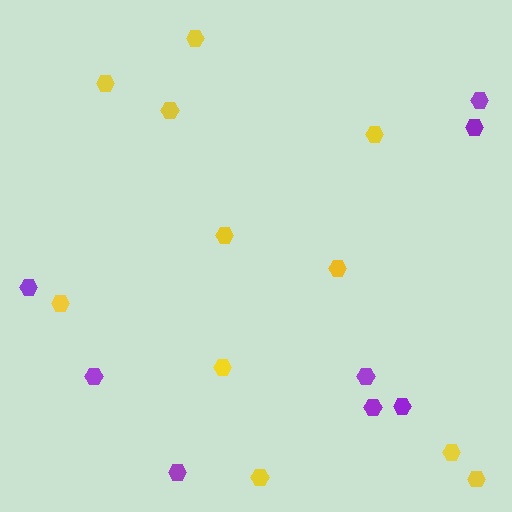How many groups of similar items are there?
There are 2 groups: one group of yellow hexagons (11) and one group of purple hexagons (8).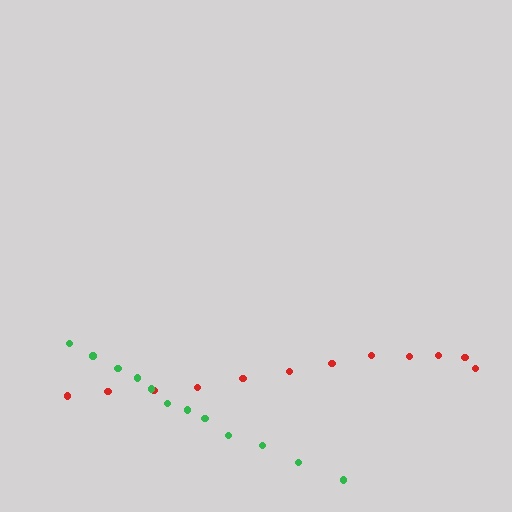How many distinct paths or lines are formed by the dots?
There are 2 distinct paths.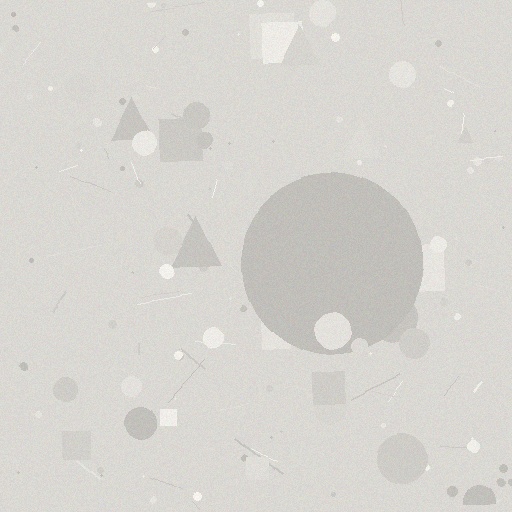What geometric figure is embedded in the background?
A circle is embedded in the background.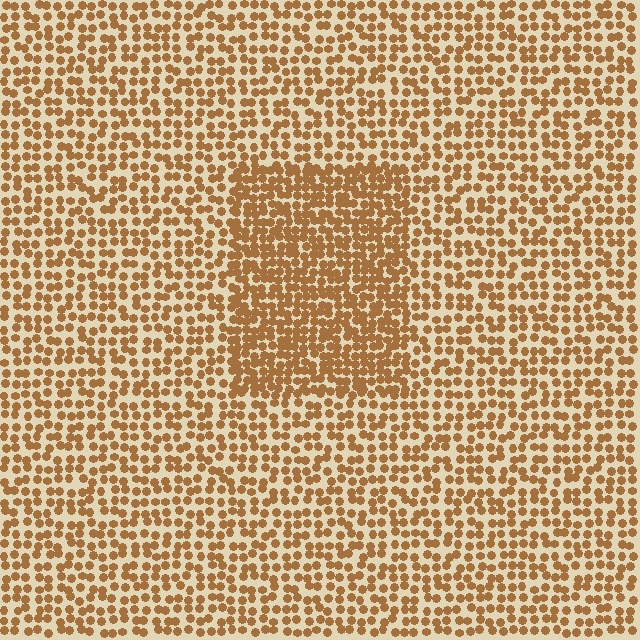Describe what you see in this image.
The image contains small brown elements arranged at two different densities. A rectangle-shaped region is visible where the elements are more densely packed than the surrounding area.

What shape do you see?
I see a rectangle.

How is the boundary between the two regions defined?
The boundary is defined by a change in element density (approximately 1.7x ratio). All elements are the same color, size, and shape.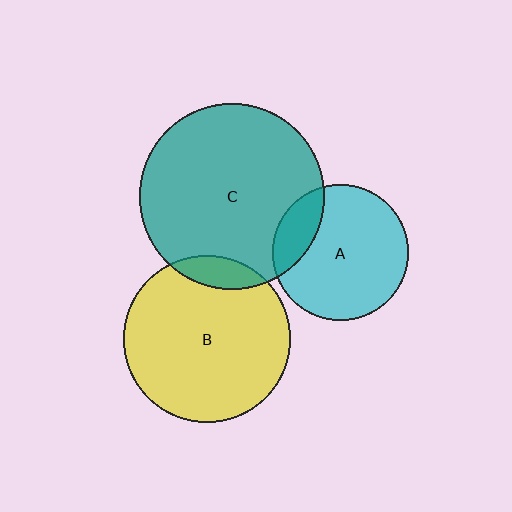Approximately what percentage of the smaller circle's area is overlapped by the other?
Approximately 20%.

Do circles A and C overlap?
Yes.